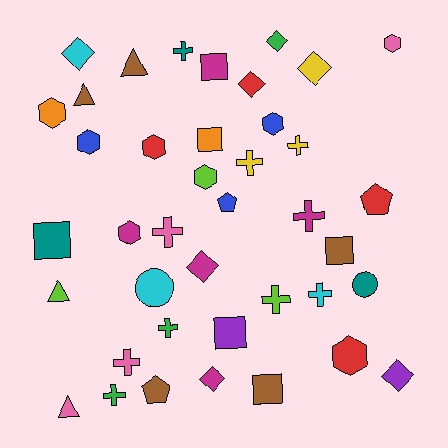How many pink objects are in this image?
There are 4 pink objects.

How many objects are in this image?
There are 40 objects.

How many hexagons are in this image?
There are 8 hexagons.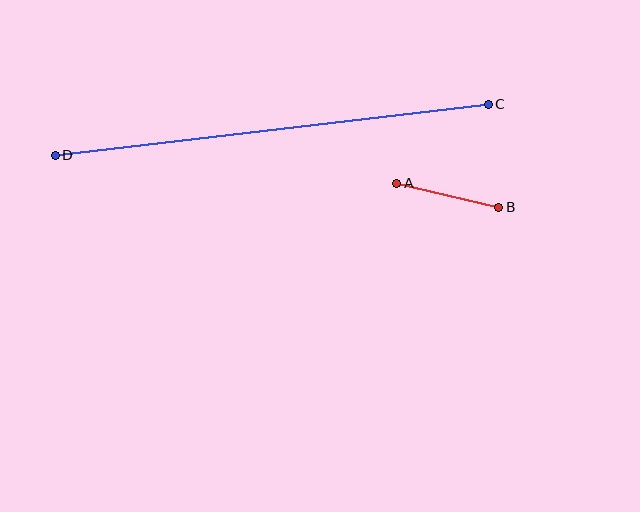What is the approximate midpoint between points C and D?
The midpoint is at approximately (272, 130) pixels.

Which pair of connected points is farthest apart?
Points C and D are farthest apart.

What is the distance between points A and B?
The distance is approximately 105 pixels.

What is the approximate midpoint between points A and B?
The midpoint is at approximately (448, 195) pixels.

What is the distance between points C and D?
The distance is approximately 436 pixels.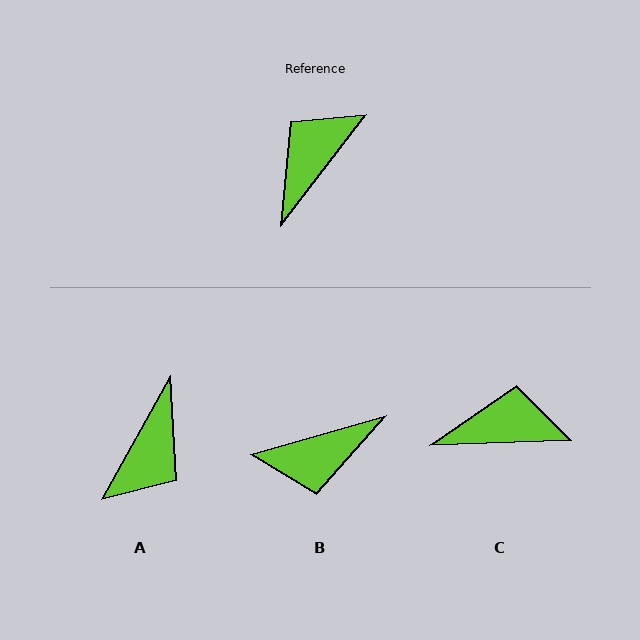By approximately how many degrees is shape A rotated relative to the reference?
Approximately 171 degrees clockwise.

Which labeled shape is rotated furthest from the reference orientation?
A, about 171 degrees away.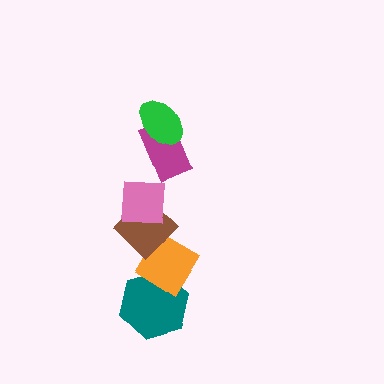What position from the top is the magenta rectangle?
The magenta rectangle is 2nd from the top.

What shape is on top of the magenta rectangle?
The green ellipse is on top of the magenta rectangle.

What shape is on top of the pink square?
The magenta rectangle is on top of the pink square.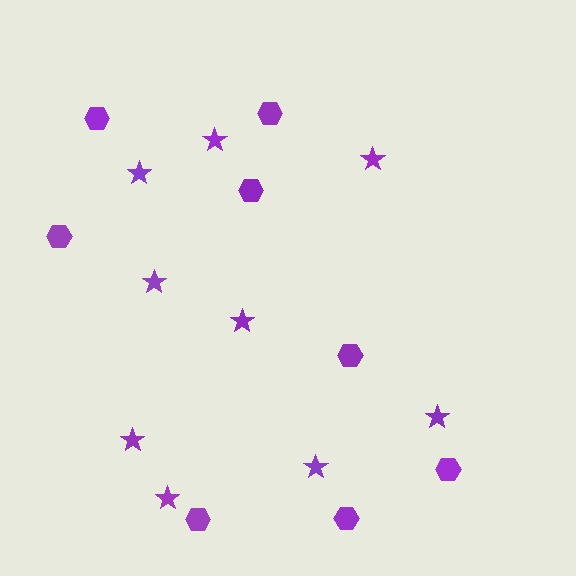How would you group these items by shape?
There are 2 groups: one group of hexagons (8) and one group of stars (9).